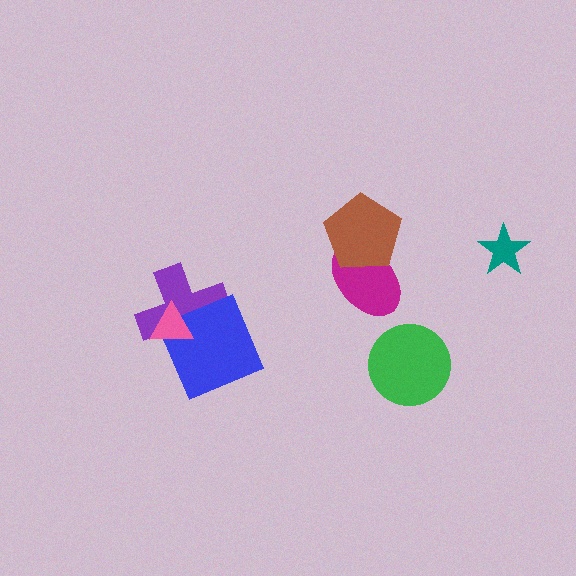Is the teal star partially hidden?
No, no other shape covers it.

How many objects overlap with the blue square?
2 objects overlap with the blue square.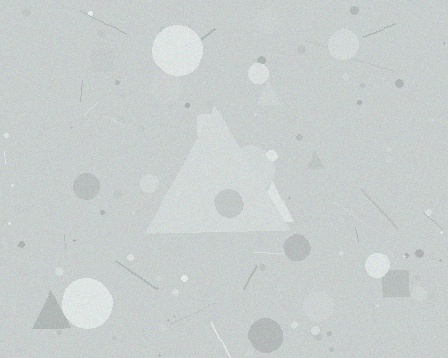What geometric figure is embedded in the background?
A triangle is embedded in the background.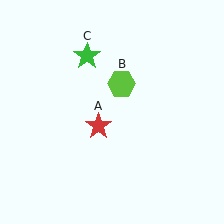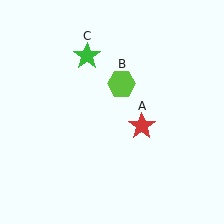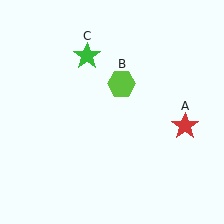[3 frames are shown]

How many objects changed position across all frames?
1 object changed position: red star (object A).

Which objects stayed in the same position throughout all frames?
Lime hexagon (object B) and green star (object C) remained stationary.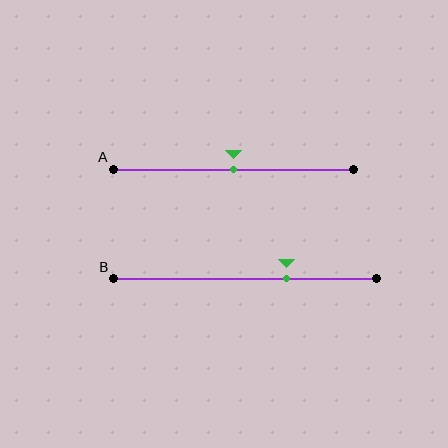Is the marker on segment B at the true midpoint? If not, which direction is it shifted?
No, the marker on segment B is shifted to the right by about 16% of the segment length.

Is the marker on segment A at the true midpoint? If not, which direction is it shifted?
Yes, the marker on segment A is at the true midpoint.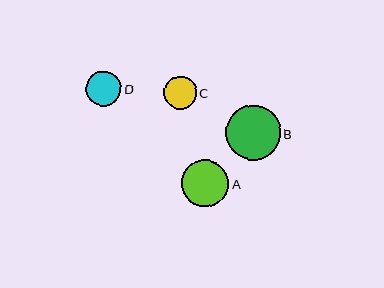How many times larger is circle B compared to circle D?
Circle B is approximately 1.5 times the size of circle D.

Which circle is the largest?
Circle B is the largest with a size of approximately 54 pixels.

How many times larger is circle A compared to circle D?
Circle A is approximately 1.4 times the size of circle D.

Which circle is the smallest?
Circle C is the smallest with a size of approximately 33 pixels.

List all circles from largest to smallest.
From largest to smallest: B, A, D, C.